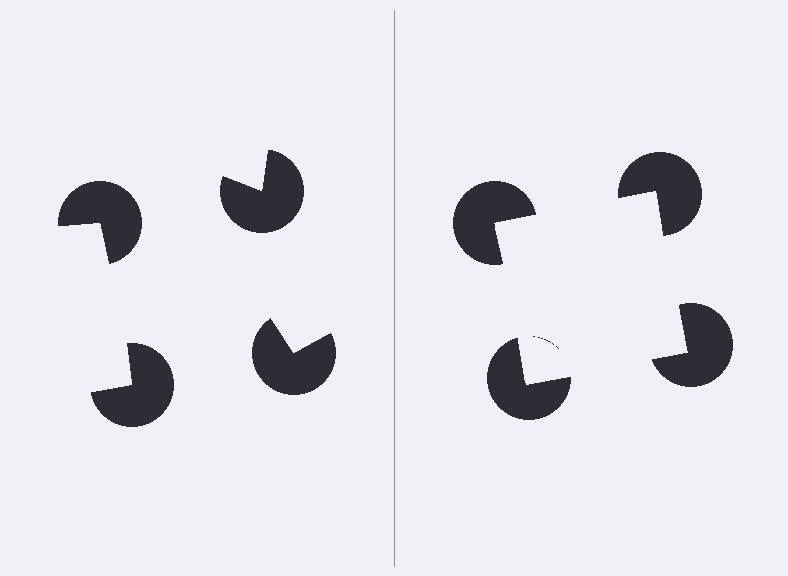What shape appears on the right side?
An illusory square.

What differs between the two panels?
The pac-man discs are positioned identically on both sides; only the wedge orientations differ. On the right they align to a square; on the left they are misaligned.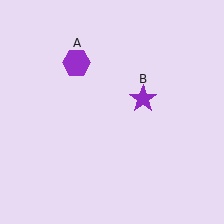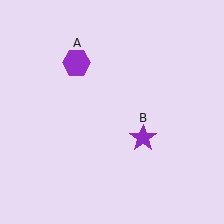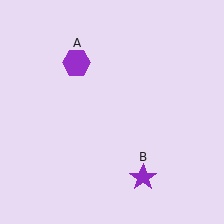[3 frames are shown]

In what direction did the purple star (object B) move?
The purple star (object B) moved down.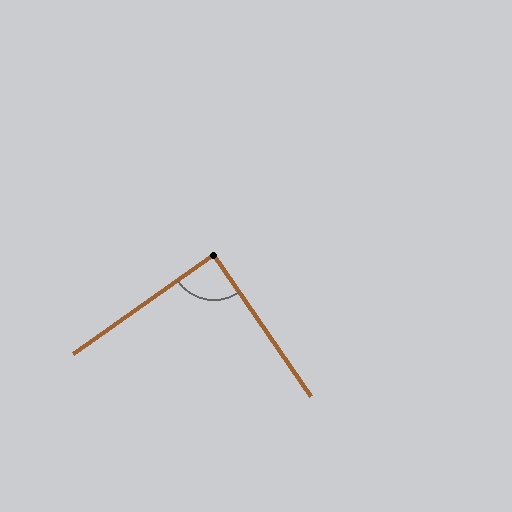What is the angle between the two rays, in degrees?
Approximately 89 degrees.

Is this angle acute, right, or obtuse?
It is approximately a right angle.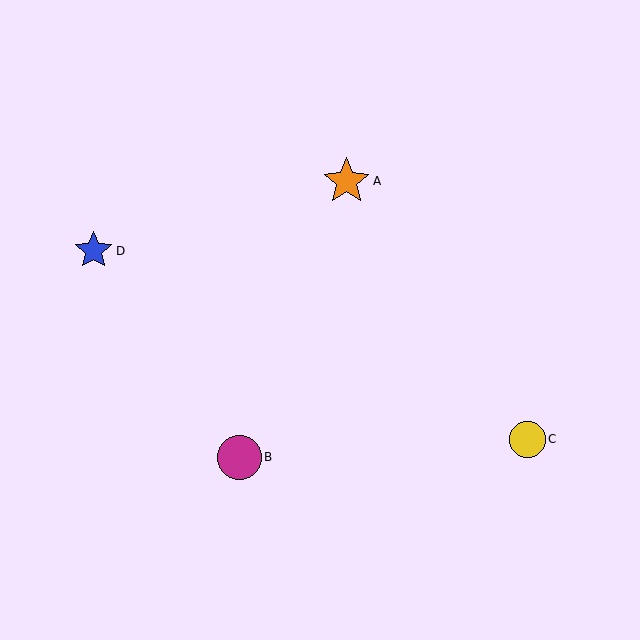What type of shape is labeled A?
Shape A is an orange star.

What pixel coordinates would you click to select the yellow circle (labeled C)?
Click at (527, 439) to select the yellow circle C.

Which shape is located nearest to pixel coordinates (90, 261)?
The blue star (labeled D) at (94, 251) is nearest to that location.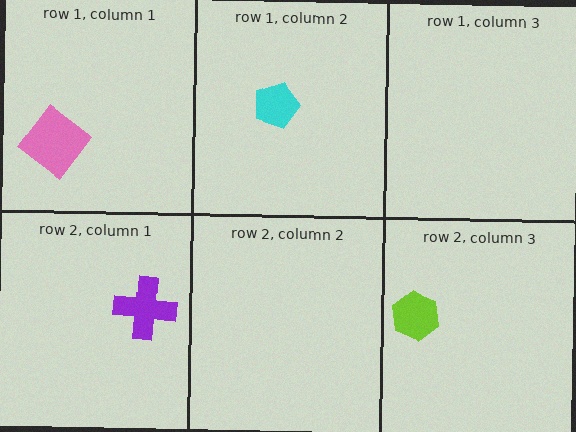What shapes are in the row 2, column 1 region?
The purple cross.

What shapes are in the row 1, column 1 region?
The pink diamond.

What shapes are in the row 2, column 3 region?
The lime hexagon.